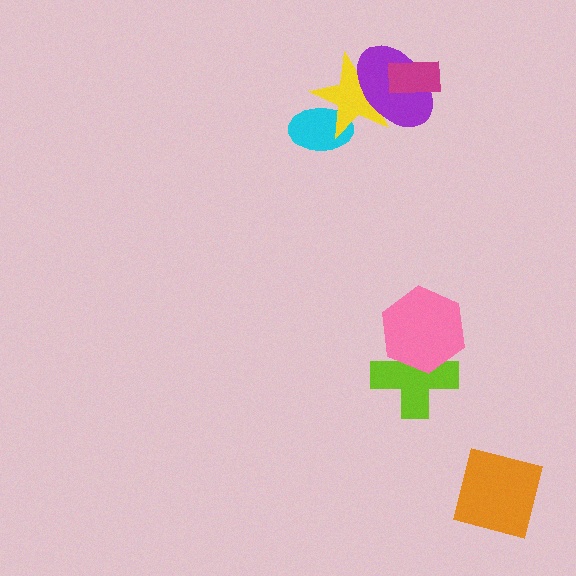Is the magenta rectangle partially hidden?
No, no other shape covers it.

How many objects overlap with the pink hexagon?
1 object overlaps with the pink hexagon.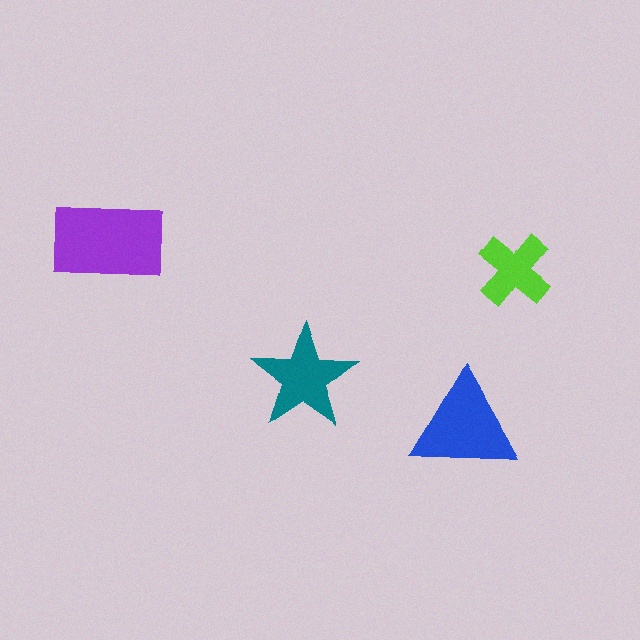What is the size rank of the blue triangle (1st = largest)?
2nd.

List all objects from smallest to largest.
The lime cross, the teal star, the blue triangle, the purple rectangle.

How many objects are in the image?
There are 4 objects in the image.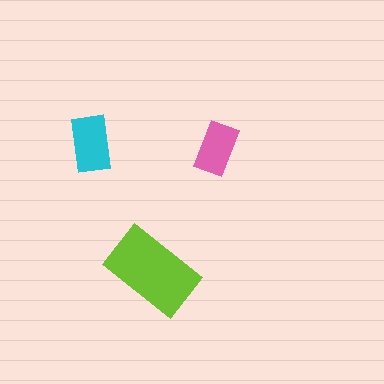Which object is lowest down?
The lime rectangle is bottommost.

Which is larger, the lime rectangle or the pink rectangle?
The lime one.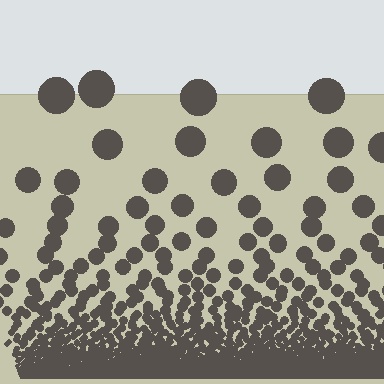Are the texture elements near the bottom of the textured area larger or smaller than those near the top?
Smaller. The gradient is inverted — elements near the bottom are smaller and denser.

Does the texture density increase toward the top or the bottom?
Density increases toward the bottom.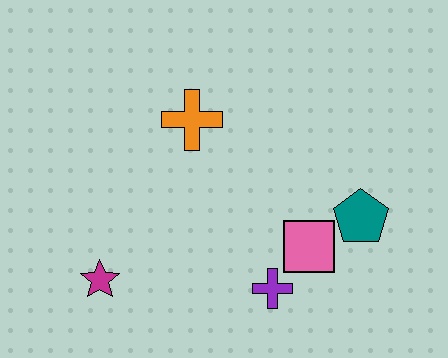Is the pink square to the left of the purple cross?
No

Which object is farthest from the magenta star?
The teal pentagon is farthest from the magenta star.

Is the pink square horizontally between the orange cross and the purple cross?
No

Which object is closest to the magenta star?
The purple cross is closest to the magenta star.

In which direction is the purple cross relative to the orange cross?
The purple cross is below the orange cross.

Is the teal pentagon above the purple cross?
Yes